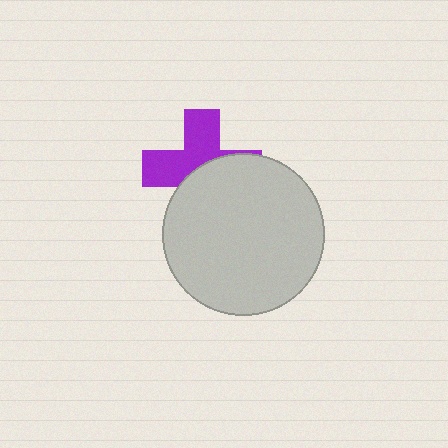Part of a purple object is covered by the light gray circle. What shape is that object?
It is a cross.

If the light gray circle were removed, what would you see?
You would see the complete purple cross.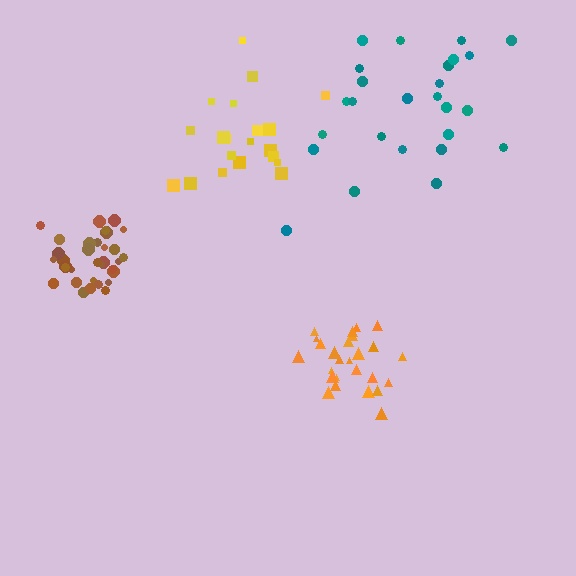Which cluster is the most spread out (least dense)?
Teal.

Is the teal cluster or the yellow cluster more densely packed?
Yellow.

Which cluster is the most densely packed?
Brown.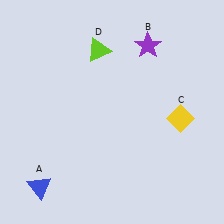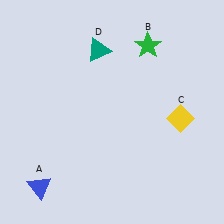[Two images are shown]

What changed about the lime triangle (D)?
In Image 1, D is lime. In Image 2, it changed to teal.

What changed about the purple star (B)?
In Image 1, B is purple. In Image 2, it changed to green.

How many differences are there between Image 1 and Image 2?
There are 2 differences between the two images.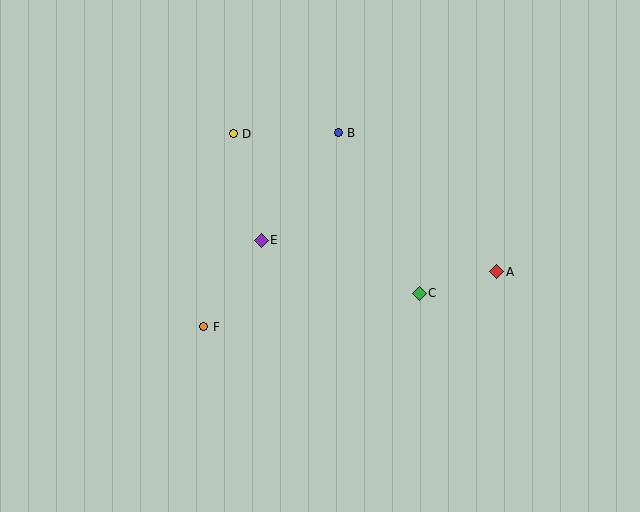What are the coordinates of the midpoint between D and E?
The midpoint between D and E is at (247, 187).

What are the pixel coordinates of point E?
Point E is at (261, 240).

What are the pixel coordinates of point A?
Point A is at (497, 272).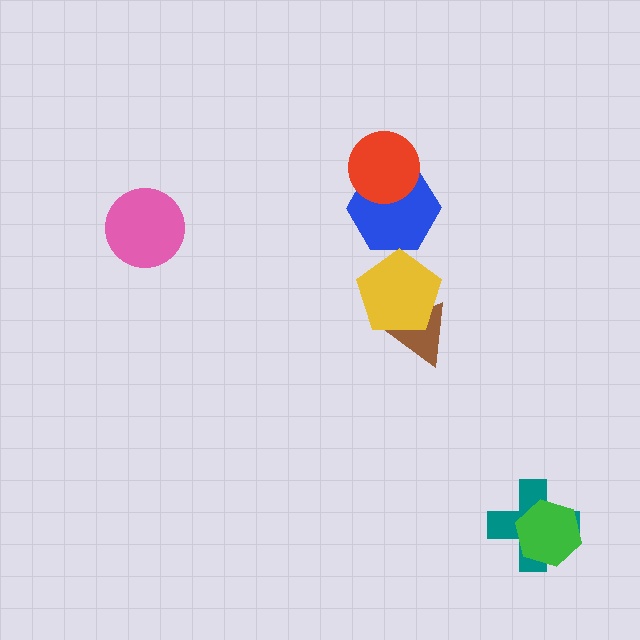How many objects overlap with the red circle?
1 object overlaps with the red circle.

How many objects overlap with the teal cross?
1 object overlaps with the teal cross.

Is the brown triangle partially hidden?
Yes, it is partially covered by another shape.